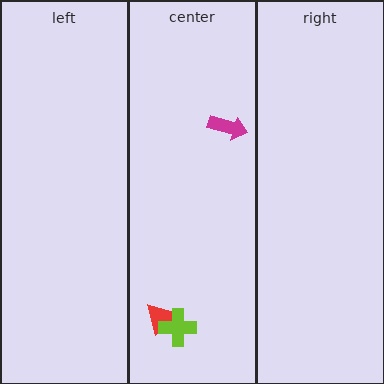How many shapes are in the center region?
3.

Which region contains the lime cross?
The center region.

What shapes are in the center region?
The red triangle, the magenta arrow, the lime cross.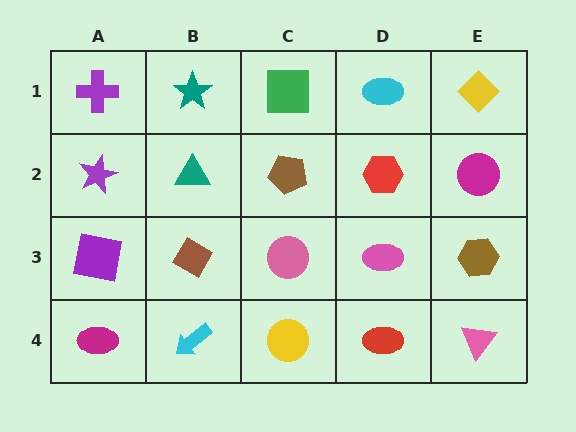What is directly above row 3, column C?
A brown pentagon.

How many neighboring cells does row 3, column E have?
3.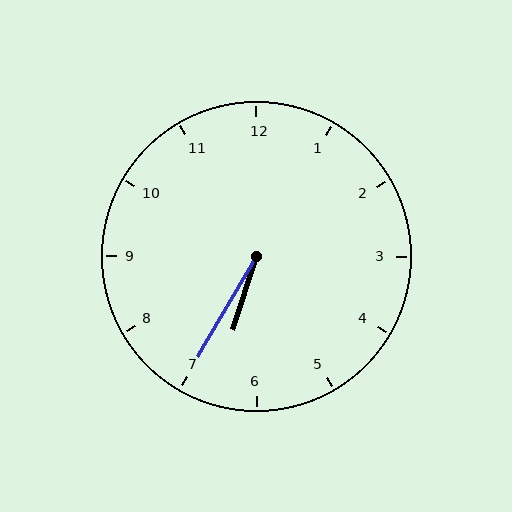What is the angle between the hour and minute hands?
Approximately 12 degrees.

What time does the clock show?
6:35.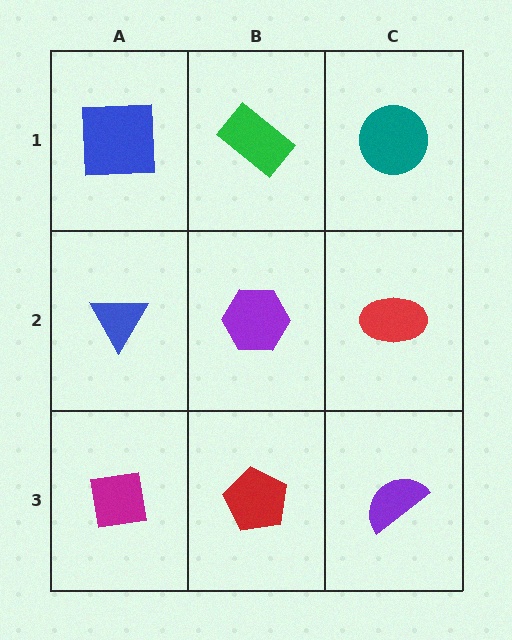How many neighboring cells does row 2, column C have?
3.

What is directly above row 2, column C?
A teal circle.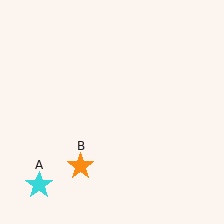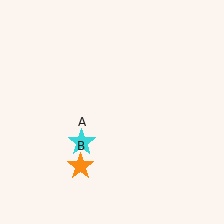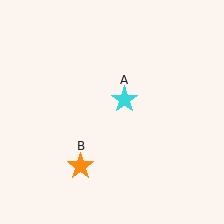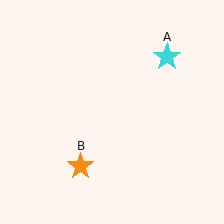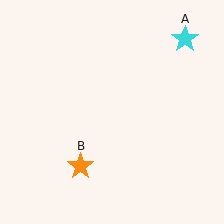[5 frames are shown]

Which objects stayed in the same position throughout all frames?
Orange star (object B) remained stationary.